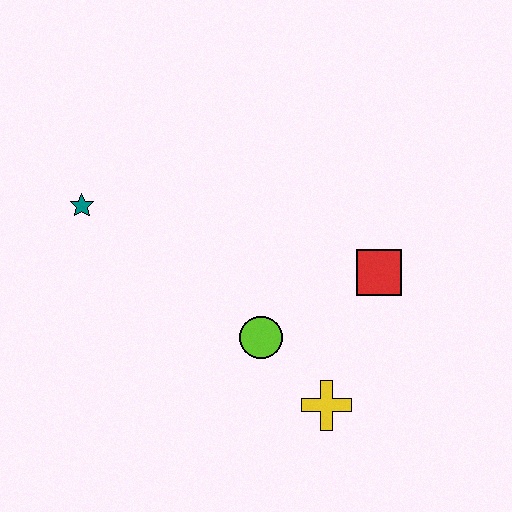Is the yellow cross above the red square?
No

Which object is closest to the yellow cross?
The lime circle is closest to the yellow cross.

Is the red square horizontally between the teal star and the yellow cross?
No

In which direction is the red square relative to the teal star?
The red square is to the right of the teal star.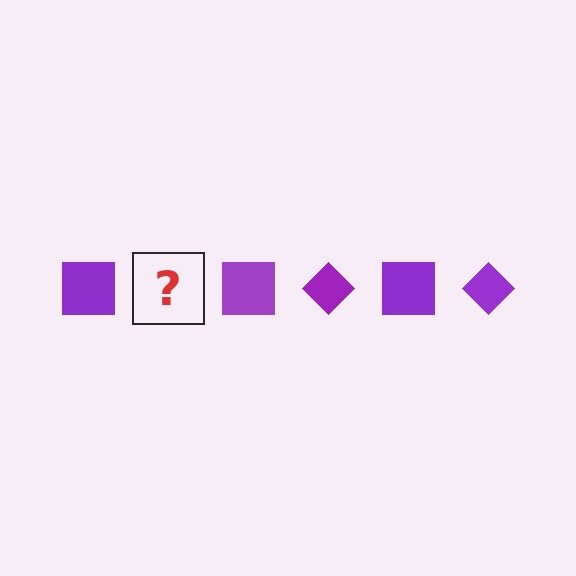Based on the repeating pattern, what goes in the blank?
The blank should be a purple diamond.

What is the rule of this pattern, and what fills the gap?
The rule is that the pattern cycles through square, diamond shapes in purple. The gap should be filled with a purple diamond.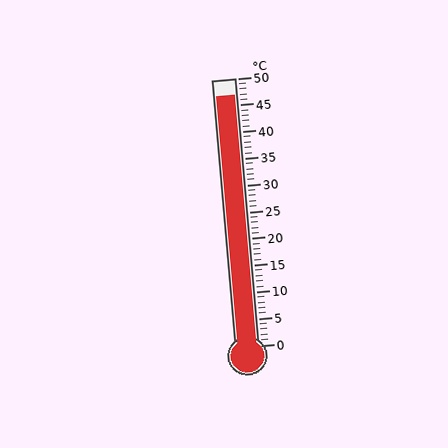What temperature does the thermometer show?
The thermometer shows approximately 47°C.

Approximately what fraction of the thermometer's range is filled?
The thermometer is filled to approximately 95% of its range.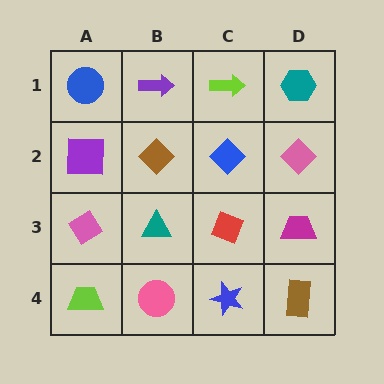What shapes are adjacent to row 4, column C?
A red diamond (row 3, column C), a pink circle (row 4, column B), a brown rectangle (row 4, column D).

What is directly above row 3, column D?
A pink diamond.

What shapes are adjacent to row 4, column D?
A magenta trapezoid (row 3, column D), a blue star (row 4, column C).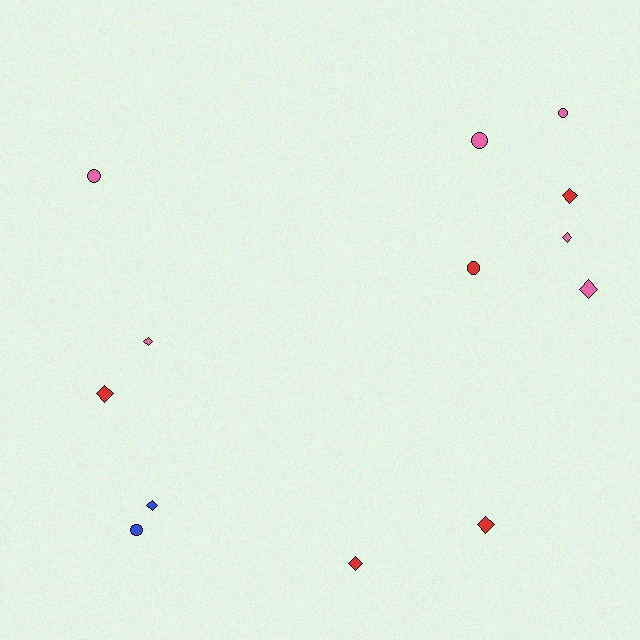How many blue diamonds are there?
There is 1 blue diamond.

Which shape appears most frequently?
Diamond, with 8 objects.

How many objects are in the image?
There are 13 objects.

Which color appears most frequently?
Pink, with 6 objects.